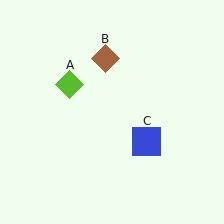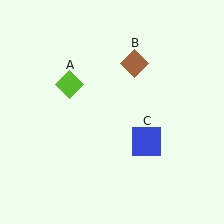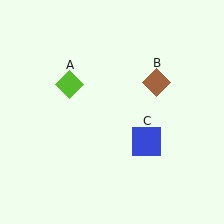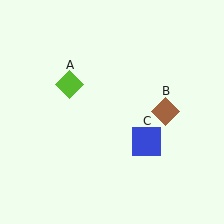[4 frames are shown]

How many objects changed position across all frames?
1 object changed position: brown diamond (object B).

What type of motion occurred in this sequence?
The brown diamond (object B) rotated clockwise around the center of the scene.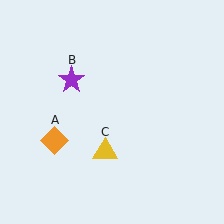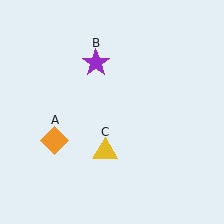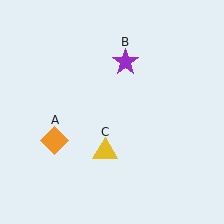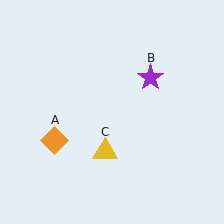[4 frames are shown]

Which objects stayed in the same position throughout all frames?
Orange diamond (object A) and yellow triangle (object C) remained stationary.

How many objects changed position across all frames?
1 object changed position: purple star (object B).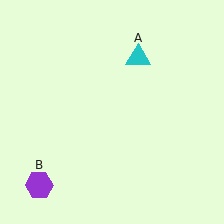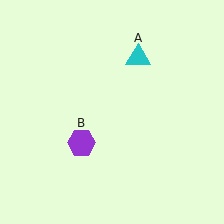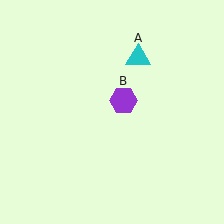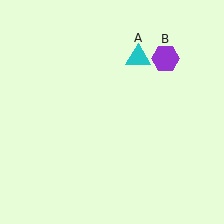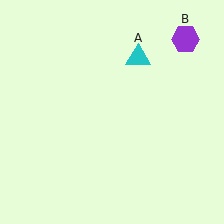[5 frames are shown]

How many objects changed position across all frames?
1 object changed position: purple hexagon (object B).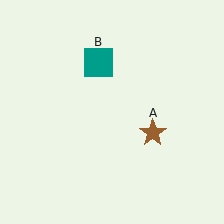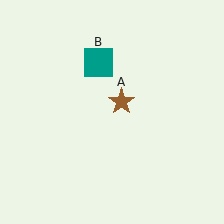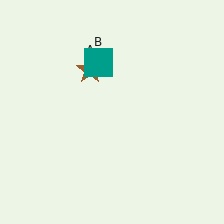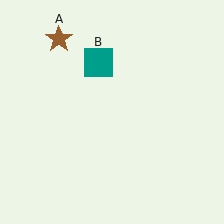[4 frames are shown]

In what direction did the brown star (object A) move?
The brown star (object A) moved up and to the left.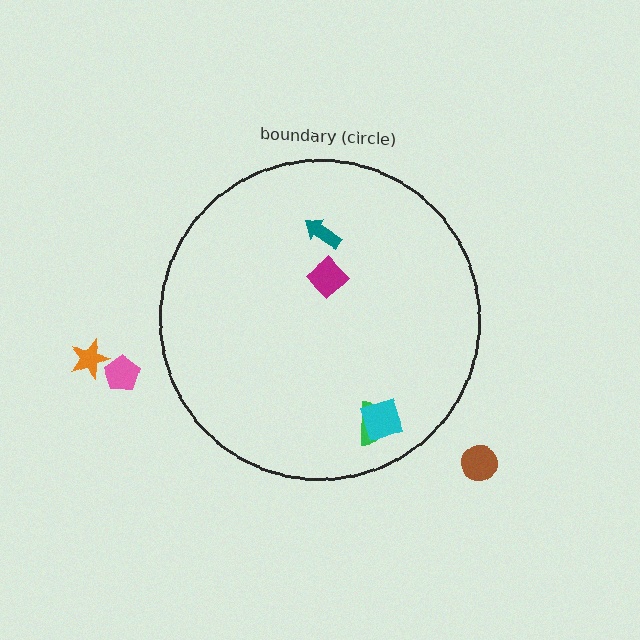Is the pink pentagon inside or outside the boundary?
Outside.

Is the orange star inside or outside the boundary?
Outside.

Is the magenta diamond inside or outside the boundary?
Inside.